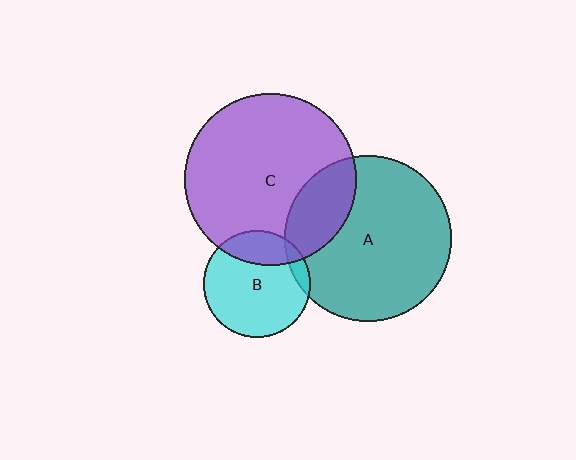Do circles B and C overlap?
Yes.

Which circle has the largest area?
Circle C (purple).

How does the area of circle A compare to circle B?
Approximately 2.4 times.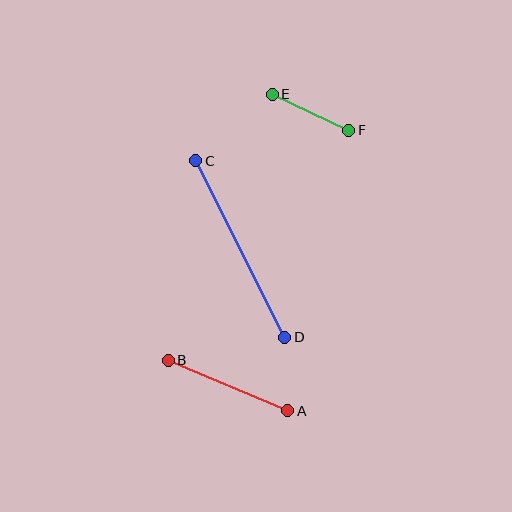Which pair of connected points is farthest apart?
Points C and D are farthest apart.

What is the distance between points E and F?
The distance is approximately 85 pixels.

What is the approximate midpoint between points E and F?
The midpoint is at approximately (310, 112) pixels.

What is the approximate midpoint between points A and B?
The midpoint is at approximately (228, 385) pixels.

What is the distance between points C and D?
The distance is approximately 198 pixels.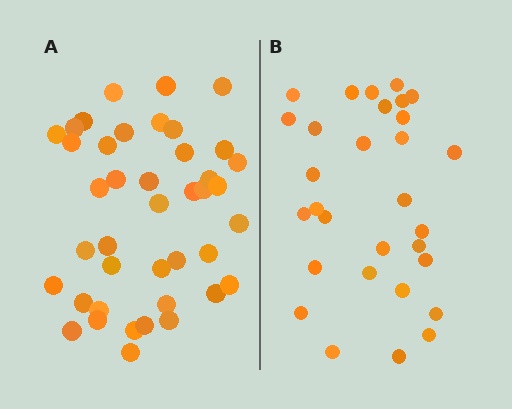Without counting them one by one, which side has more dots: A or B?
Region A (the left region) has more dots.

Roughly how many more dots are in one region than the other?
Region A has roughly 12 or so more dots than region B.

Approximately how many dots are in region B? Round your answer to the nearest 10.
About 30 dots.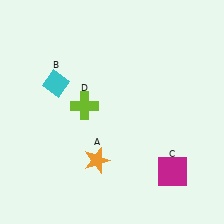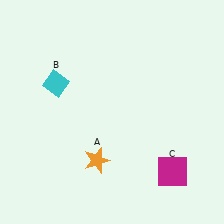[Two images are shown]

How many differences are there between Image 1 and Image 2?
There is 1 difference between the two images.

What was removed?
The lime cross (D) was removed in Image 2.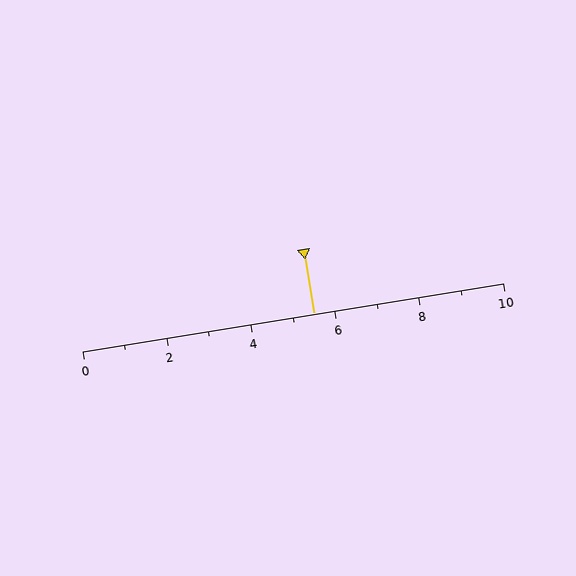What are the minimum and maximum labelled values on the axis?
The axis runs from 0 to 10.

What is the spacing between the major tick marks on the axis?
The major ticks are spaced 2 apart.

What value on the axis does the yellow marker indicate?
The marker indicates approximately 5.5.